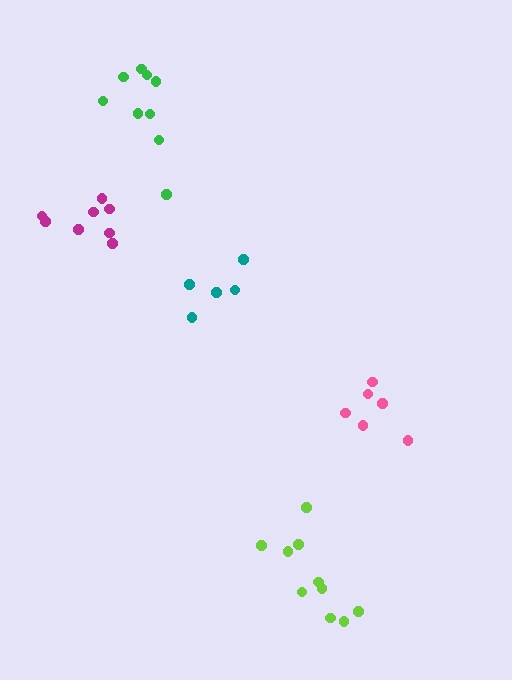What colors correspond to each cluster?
The clusters are colored: pink, magenta, teal, lime, green.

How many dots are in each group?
Group 1: 6 dots, Group 2: 8 dots, Group 3: 5 dots, Group 4: 10 dots, Group 5: 9 dots (38 total).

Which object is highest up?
The green cluster is topmost.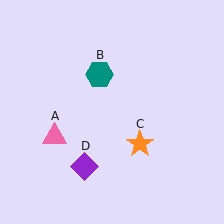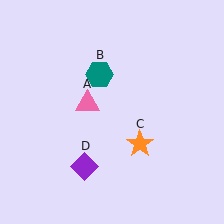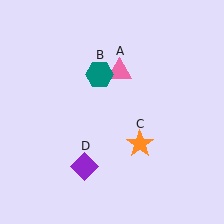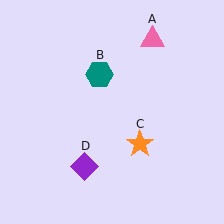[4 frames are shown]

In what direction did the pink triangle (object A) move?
The pink triangle (object A) moved up and to the right.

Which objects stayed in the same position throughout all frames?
Teal hexagon (object B) and orange star (object C) and purple diamond (object D) remained stationary.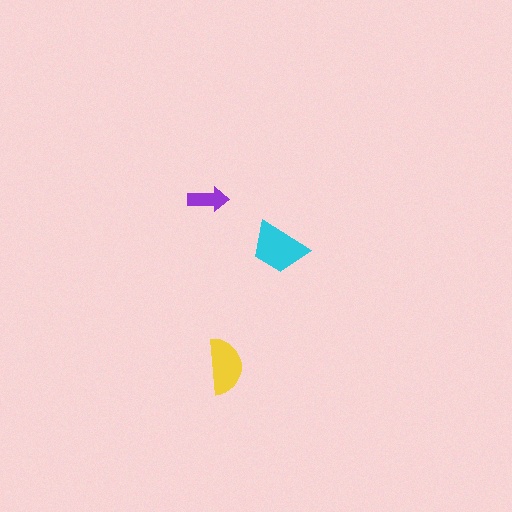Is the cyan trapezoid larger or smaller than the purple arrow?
Larger.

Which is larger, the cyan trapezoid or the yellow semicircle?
The cyan trapezoid.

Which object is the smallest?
The purple arrow.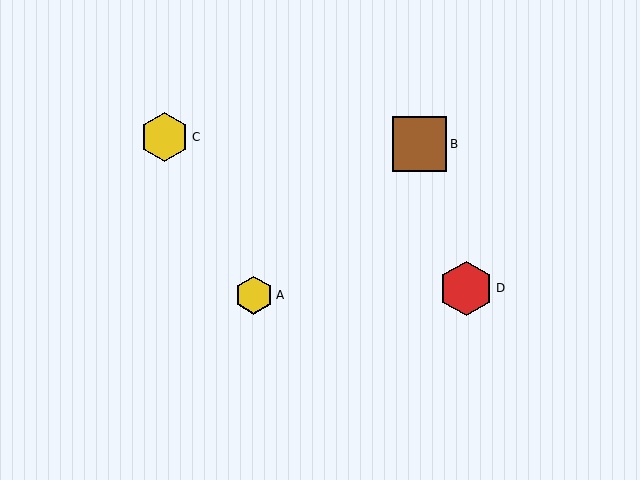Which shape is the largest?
The brown square (labeled B) is the largest.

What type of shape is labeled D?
Shape D is a red hexagon.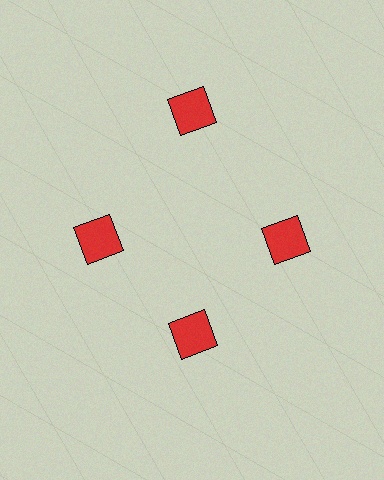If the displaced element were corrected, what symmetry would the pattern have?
It would have 4-fold rotational symmetry — the pattern would map onto itself every 90 degrees.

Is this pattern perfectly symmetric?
No. The 4 red squares are arranged in a ring, but one element near the 12 o'clock position is pushed outward from the center, breaking the 4-fold rotational symmetry.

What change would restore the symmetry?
The symmetry would be restored by moving it inward, back onto the ring so that all 4 squares sit at equal angles and equal distance from the center.